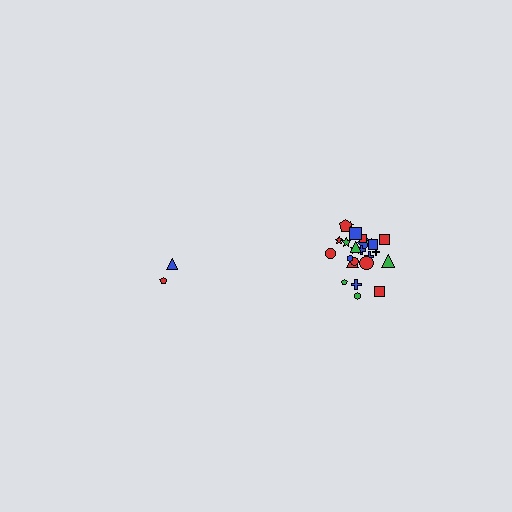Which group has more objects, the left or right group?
The right group.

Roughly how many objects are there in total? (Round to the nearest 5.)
Roughly 30 objects in total.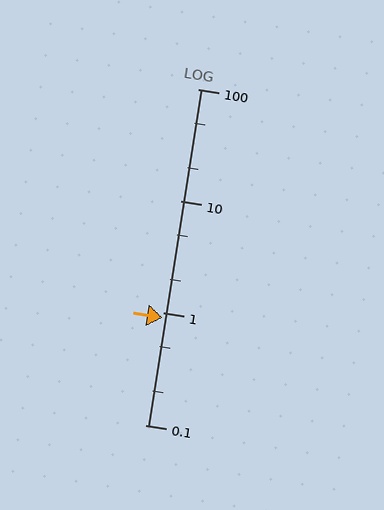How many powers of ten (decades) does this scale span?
The scale spans 3 decades, from 0.1 to 100.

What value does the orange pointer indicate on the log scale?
The pointer indicates approximately 0.9.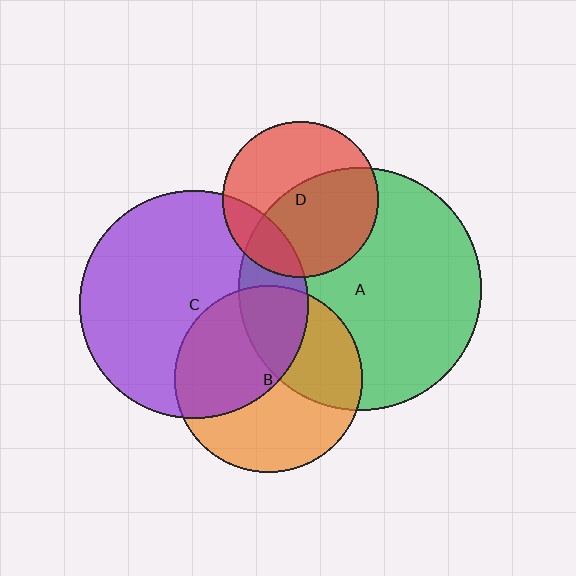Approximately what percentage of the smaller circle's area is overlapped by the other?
Approximately 55%.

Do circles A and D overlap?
Yes.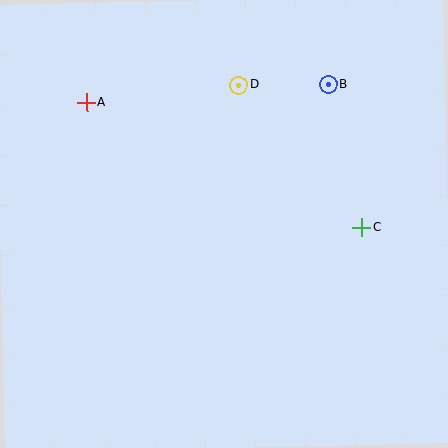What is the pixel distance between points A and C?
The distance between A and C is 302 pixels.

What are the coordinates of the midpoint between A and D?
The midpoint between A and D is at (163, 94).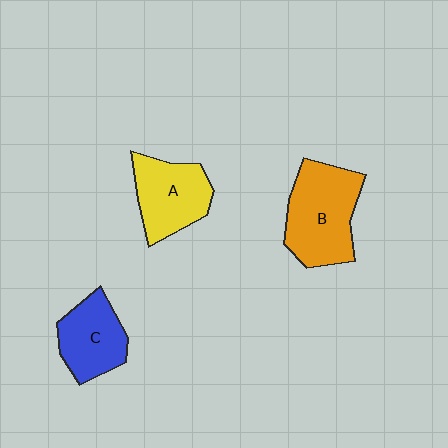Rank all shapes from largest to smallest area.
From largest to smallest: B (orange), A (yellow), C (blue).